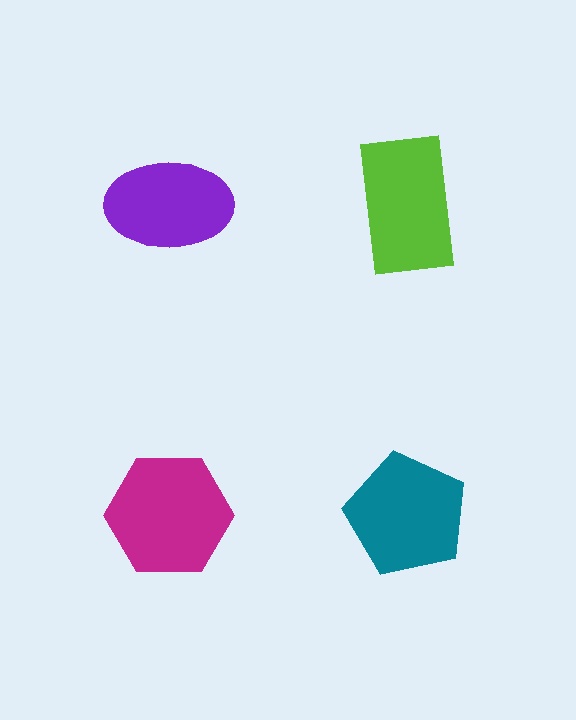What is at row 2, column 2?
A teal pentagon.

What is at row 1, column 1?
A purple ellipse.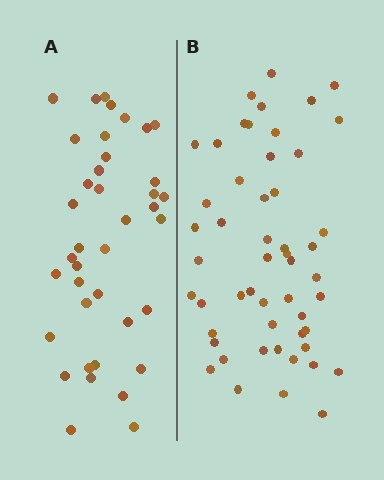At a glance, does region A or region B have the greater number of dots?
Region B (the right region) has more dots.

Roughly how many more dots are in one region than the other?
Region B has approximately 15 more dots than region A.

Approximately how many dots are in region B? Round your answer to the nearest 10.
About 50 dots. (The exact count is 52, which rounds to 50.)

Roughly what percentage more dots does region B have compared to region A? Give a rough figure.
About 35% more.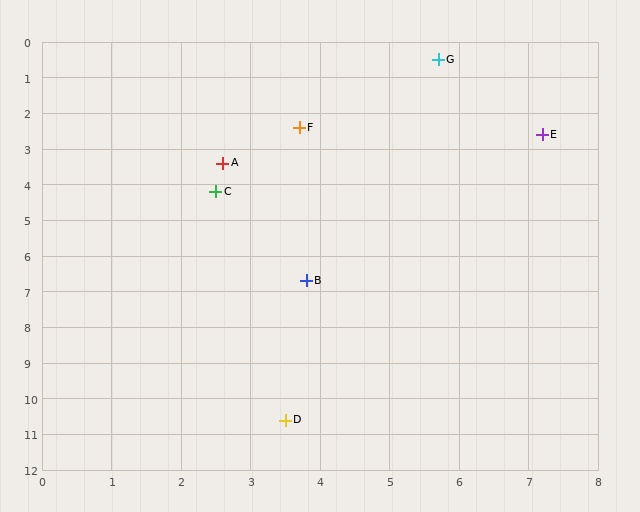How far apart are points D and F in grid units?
Points D and F are about 8.2 grid units apart.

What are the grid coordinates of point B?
Point B is at approximately (3.8, 6.7).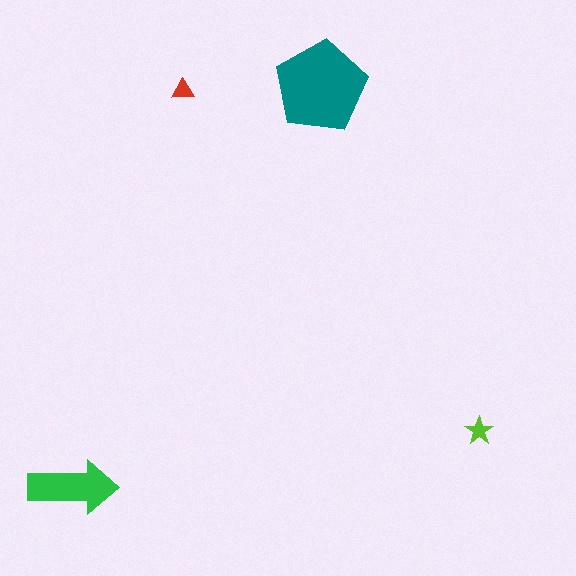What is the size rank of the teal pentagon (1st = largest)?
1st.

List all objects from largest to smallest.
The teal pentagon, the green arrow, the lime star, the red triangle.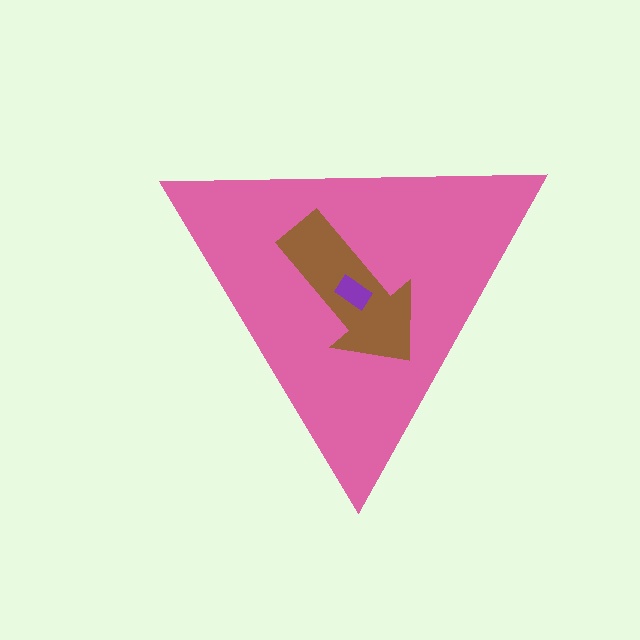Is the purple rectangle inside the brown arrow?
Yes.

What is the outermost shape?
The pink triangle.